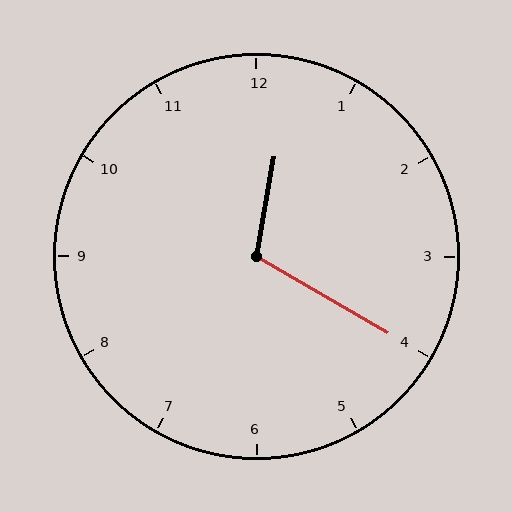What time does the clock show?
12:20.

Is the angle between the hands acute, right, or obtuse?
It is obtuse.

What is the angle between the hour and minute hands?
Approximately 110 degrees.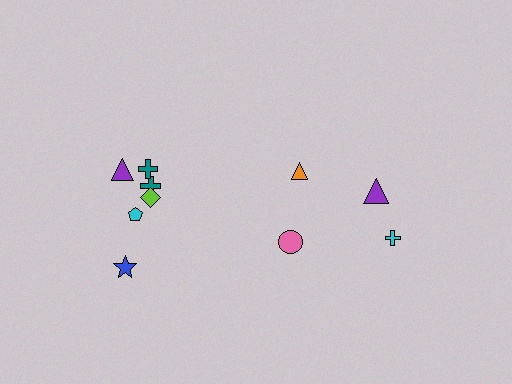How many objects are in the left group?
There are 6 objects.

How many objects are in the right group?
There are 4 objects.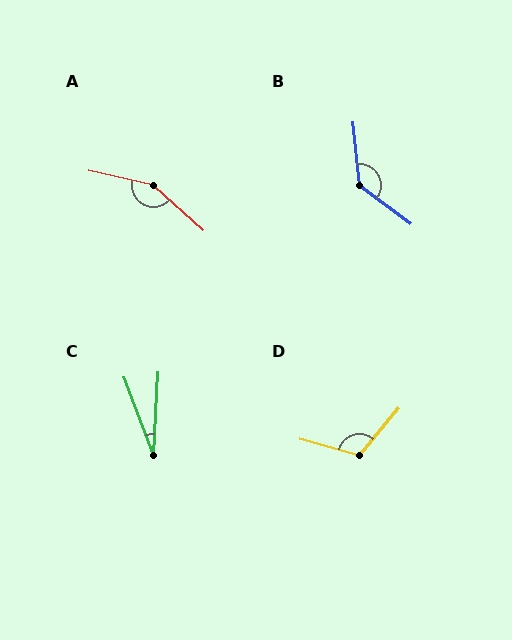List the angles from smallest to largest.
C (23°), D (115°), B (133°), A (151°).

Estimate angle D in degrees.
Approximately 115 degrees.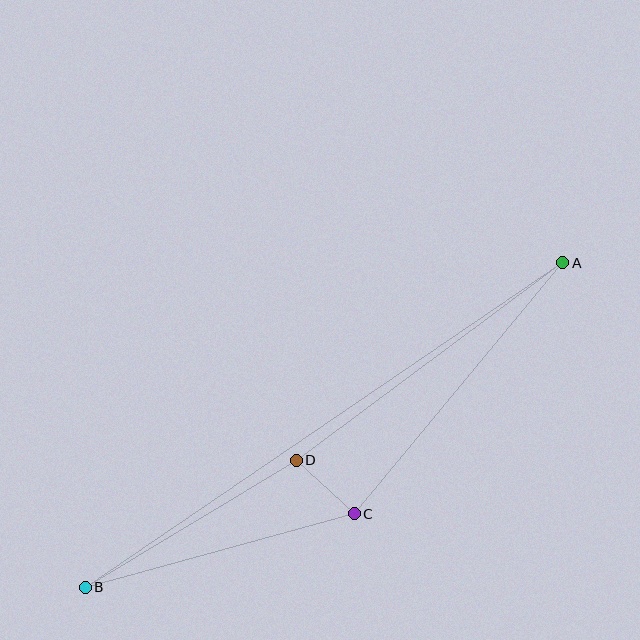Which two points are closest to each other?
Points C and D are closest to each other.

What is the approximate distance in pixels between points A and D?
The distance between A and D is approximately 332 pixels.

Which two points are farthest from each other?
Points A and B are farthest from each other.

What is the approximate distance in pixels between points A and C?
The distance between A and C is approximately 326 pixels.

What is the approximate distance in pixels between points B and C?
The distance between B and C is approximately 279 pixels.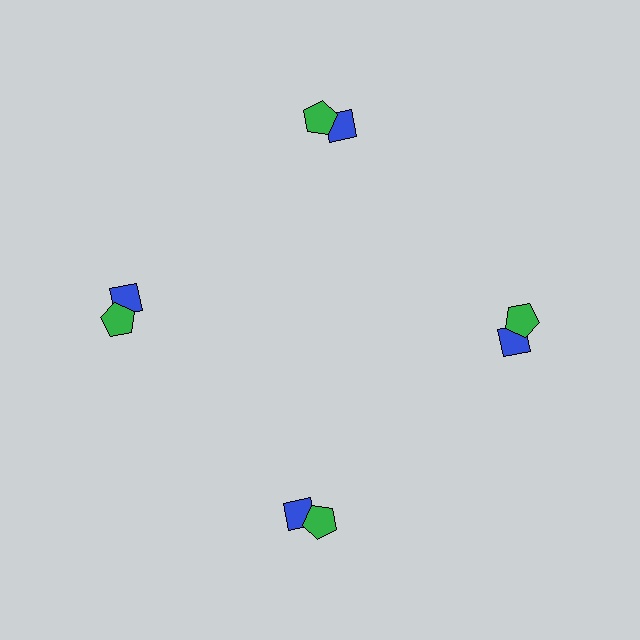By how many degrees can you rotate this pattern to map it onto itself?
The pattern maps onto itself every 90 degrees of rotation.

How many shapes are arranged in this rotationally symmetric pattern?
There are 8 shapes, arranged in 4 groups of 2.